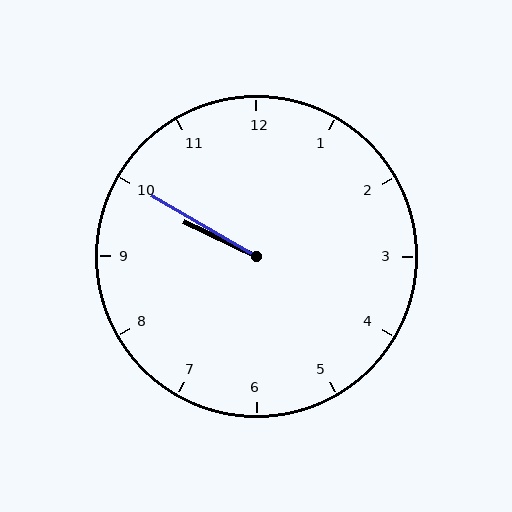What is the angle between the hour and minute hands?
Approximately 5 degrees.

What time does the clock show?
9:50.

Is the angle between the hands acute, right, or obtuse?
It is acute.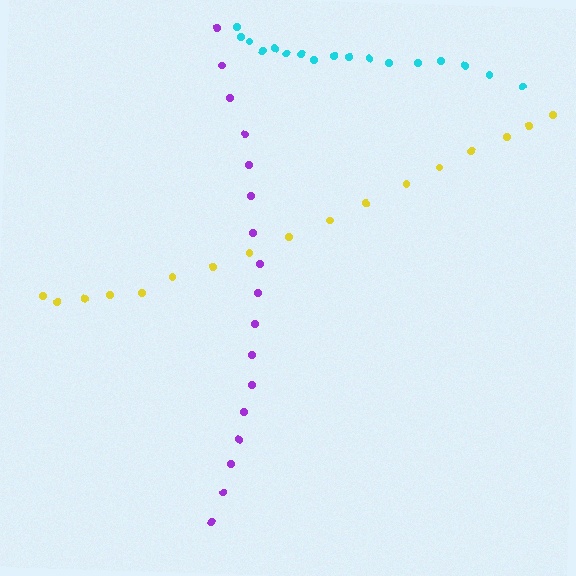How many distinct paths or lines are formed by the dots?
There are 3 distinct paths.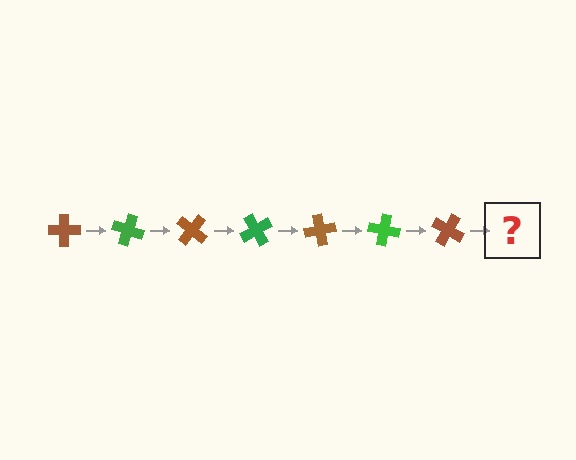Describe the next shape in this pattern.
It should be a green cross, rotated 140 degrees from the start.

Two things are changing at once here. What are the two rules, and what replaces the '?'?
The two rules are that it rotates 20 degrees each step and the color cycles through brown and green. The '?' should be a green cross, rotated 140 degrees from the start.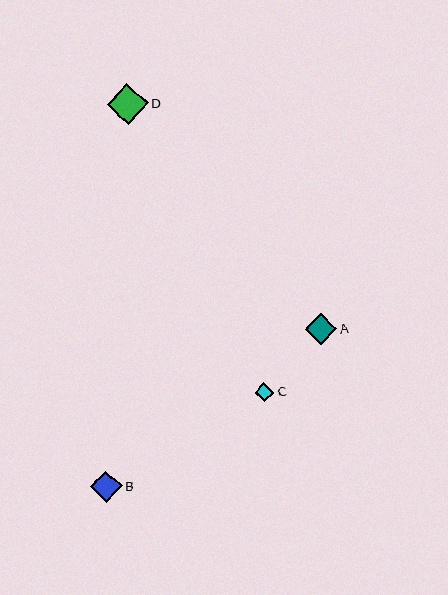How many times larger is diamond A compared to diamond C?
Diamond A is approximately 1.6 times the size of diamond C.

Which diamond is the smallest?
Diamond C is the smallest with a size of approximately 20 pixels.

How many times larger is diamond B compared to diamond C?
Diamond B is approximately 1.6 times the size of diamond C.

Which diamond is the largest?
Diamond D is the largest with a size of approximately 41 pixels.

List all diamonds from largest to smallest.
From largest to smallest: D, B, A, C.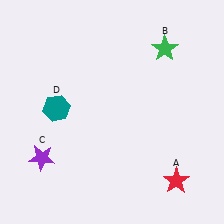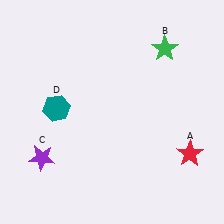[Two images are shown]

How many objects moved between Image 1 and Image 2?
1 object moved between the two images.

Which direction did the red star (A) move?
The red star (A) moved up.